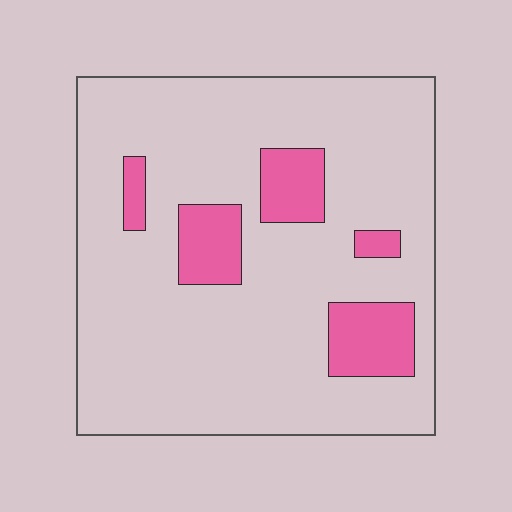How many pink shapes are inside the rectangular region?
5.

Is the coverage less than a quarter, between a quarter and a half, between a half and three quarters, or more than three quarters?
Less than a quarter.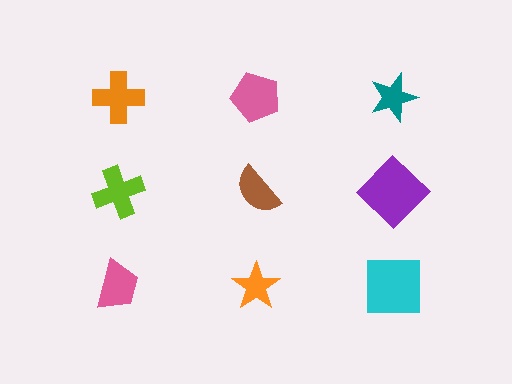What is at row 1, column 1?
An orange cross.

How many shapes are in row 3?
3 shapes.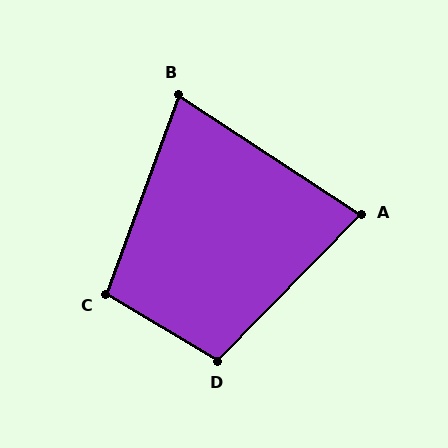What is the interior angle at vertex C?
Approximately 101 degrees (obtuse).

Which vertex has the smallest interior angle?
B, at approximately 76 degrees.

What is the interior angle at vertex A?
Approximately 79 degrees (acute).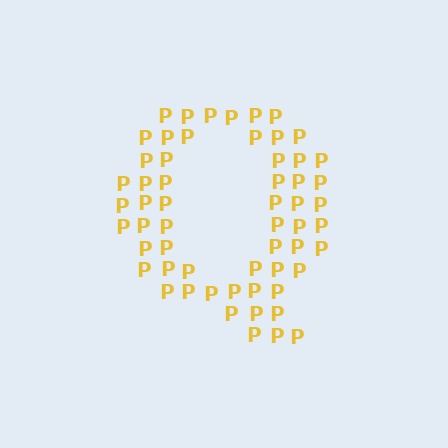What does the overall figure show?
The overall figure shows the letter Q.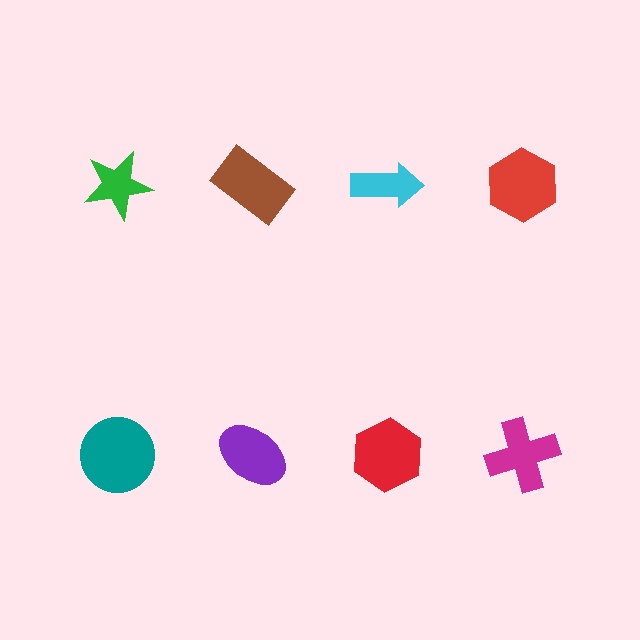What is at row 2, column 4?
A magenta cross.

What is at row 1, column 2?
A brown rectangle.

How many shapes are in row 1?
4 shapes.